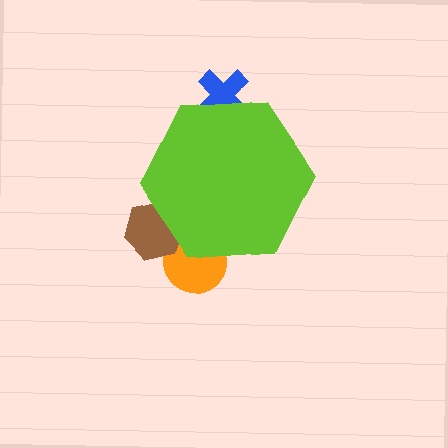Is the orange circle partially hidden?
Yes, the orange circle is partially hidden behind the lime hexagon.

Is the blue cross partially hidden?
Yes, the blue cross is partially hidden behind the lime hexagon.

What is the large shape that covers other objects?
A lime hexagon.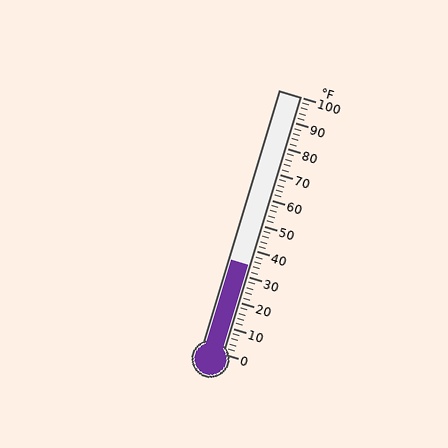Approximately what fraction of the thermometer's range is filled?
The thermometer is filled to approximately 35% of its range.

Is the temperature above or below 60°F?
The temperature is below 60°F.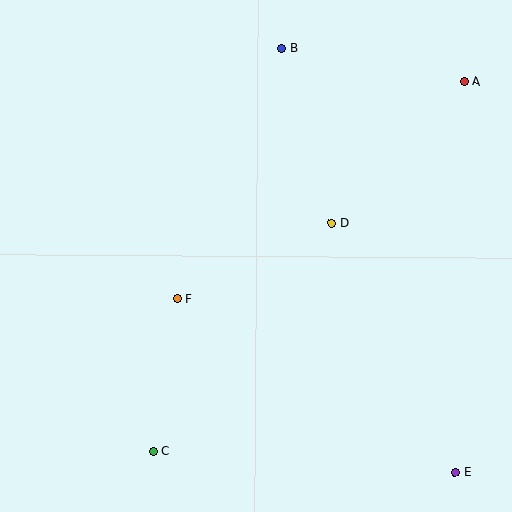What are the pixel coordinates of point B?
Point B is at (282, 49).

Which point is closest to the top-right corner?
Point A is closest to the top-right corner.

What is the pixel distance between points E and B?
The distance between E and B is 458 pixels.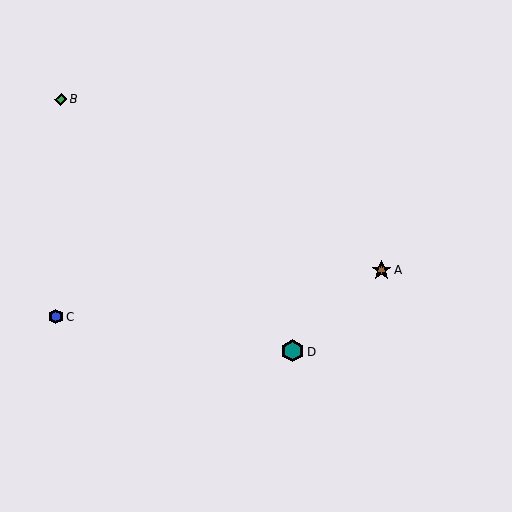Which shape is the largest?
The teal hexagon (labeled D) is the largest.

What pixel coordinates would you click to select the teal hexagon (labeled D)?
Click at (293, 351) to select the teal hexagon D.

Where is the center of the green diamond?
The center of the green diamond is at (61, 99).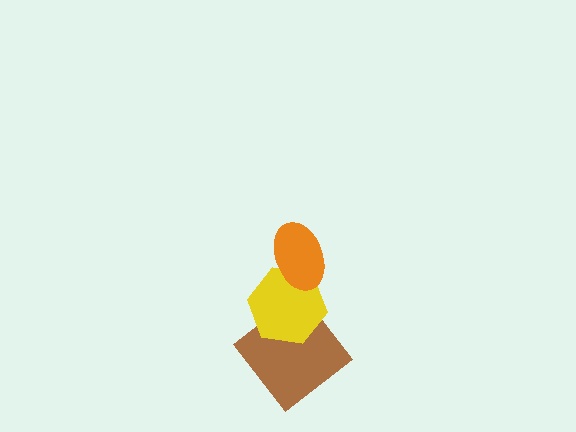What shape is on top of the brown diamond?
The yellow hexagon is on top of the brown diamond.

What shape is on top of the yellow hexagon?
The orange ellipse is on top of the yellow hexagon.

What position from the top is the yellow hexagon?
The yellow hexagon is 2nd from the top.